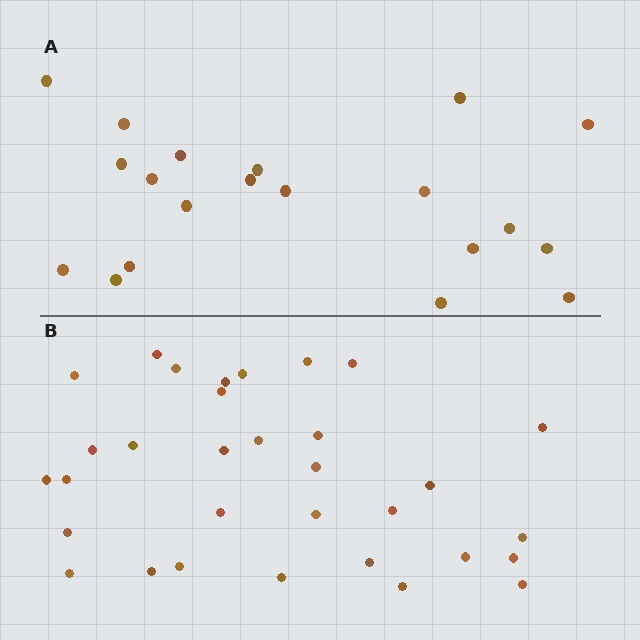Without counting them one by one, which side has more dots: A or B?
Region B (the bottom region) has more dots.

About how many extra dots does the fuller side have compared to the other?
Region B has roughly 12 or so more dots than region A.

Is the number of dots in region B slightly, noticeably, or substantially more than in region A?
Region B has substantially more. The ratio is roughly 1.6 to 1.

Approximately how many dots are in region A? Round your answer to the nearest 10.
About 20 dots.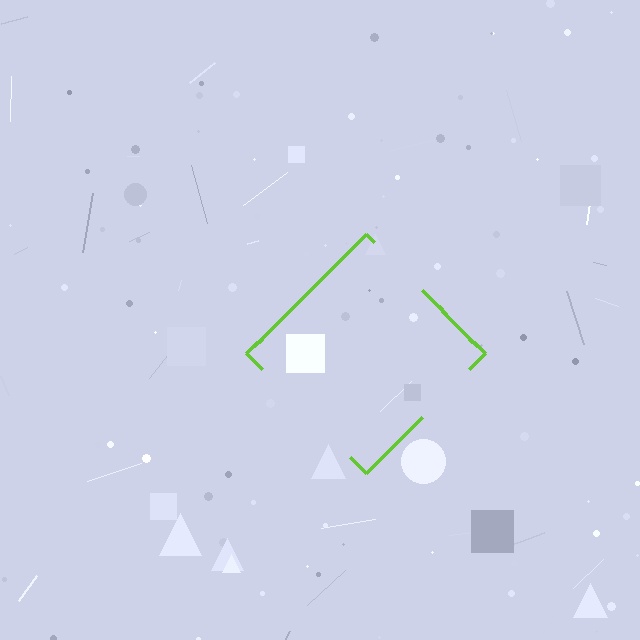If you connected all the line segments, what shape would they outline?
They would outline a diamond.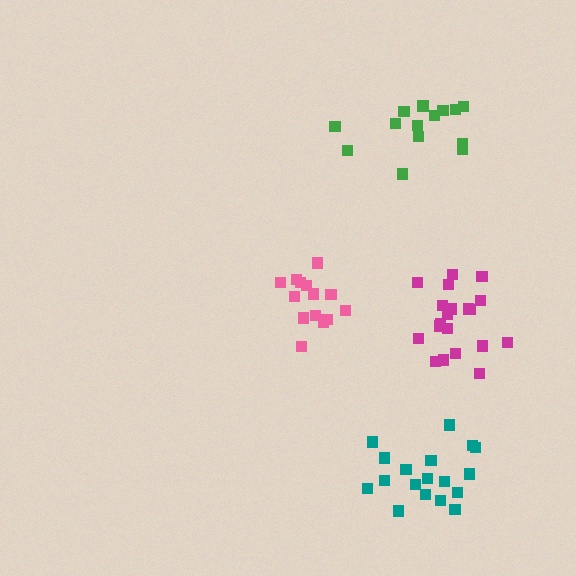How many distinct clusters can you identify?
There are 4 distinct clusters.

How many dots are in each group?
Group 1: 18 dots, Group 2: 14 dots, Group 3: 20 dots, Group 4: 14 dots (66 total).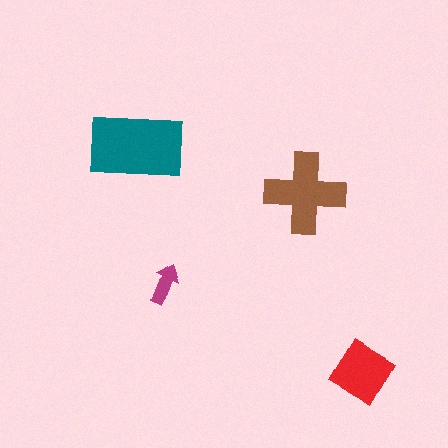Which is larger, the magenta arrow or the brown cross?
The brown cross.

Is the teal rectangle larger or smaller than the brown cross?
Larger.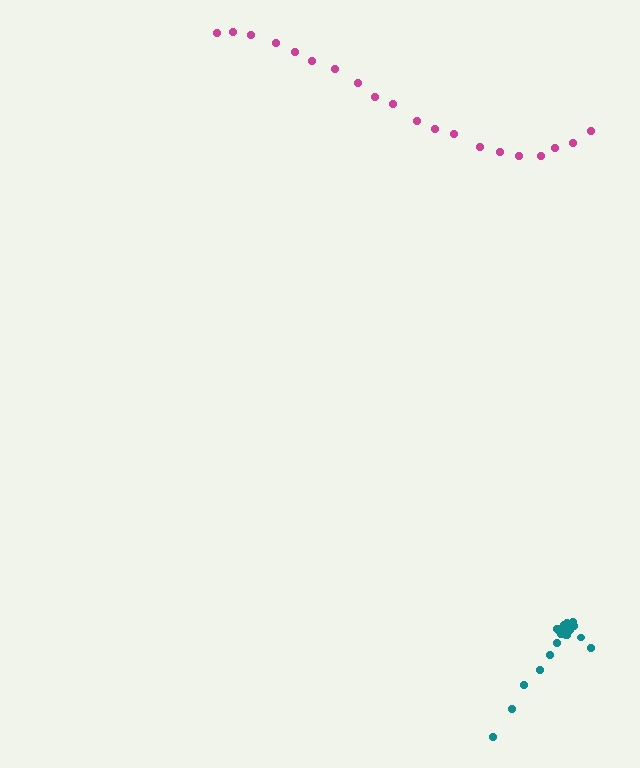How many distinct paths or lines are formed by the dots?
There are 2 distinct paths.